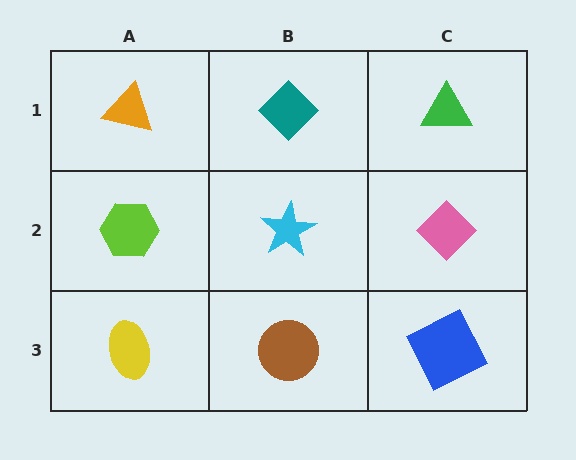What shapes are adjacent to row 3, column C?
A pink diamond (row 2, column C), a brown circle (row 3, column B).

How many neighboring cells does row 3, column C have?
2.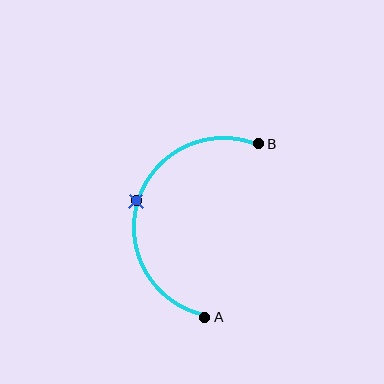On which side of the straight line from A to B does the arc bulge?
The arc bulges to the left of the straight line connecting A and B.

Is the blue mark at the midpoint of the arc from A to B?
Yes. The blue mark lies on the arc at equal arc-length from both A and B — it is the arc midpoint.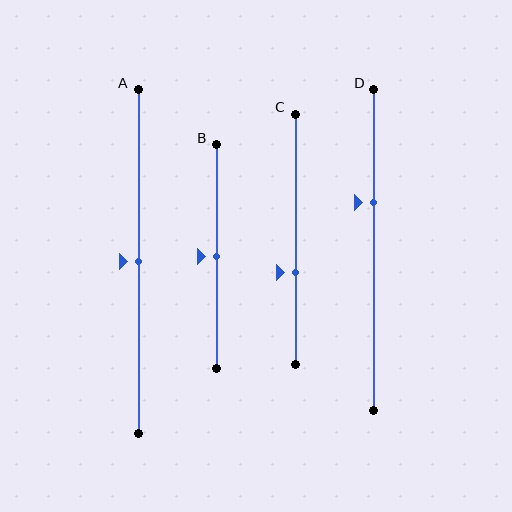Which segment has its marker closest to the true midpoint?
Segment A has its marker closest to the true midpoint.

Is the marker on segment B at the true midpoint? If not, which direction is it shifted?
Yes, the marker on segment B is at the true midpoint.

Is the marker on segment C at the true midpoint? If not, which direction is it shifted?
No, the marker on segment C is shifted downward by about 13% of the segment length.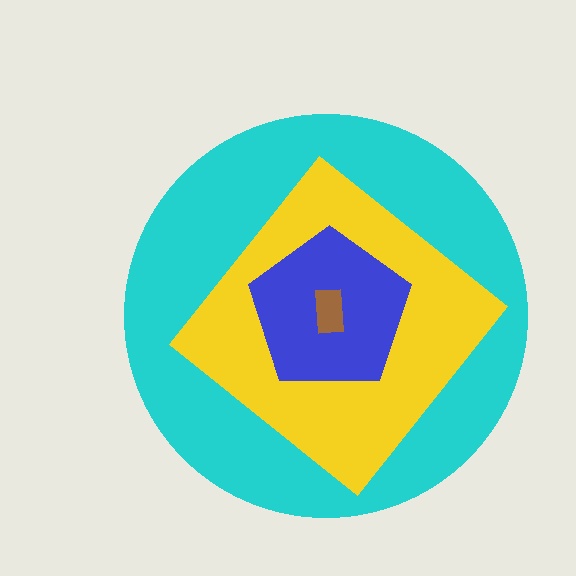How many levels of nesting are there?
4.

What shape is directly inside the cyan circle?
The yellow diamond.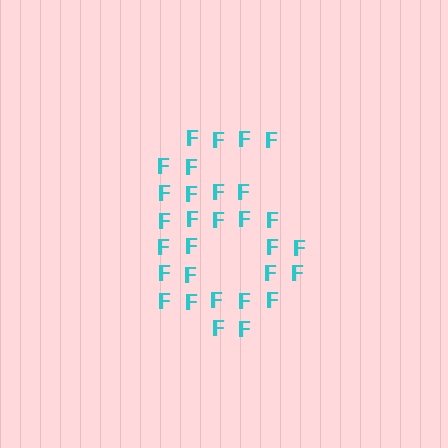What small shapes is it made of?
It is made of small letter F's.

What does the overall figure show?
The overall figure shows the digit 6.